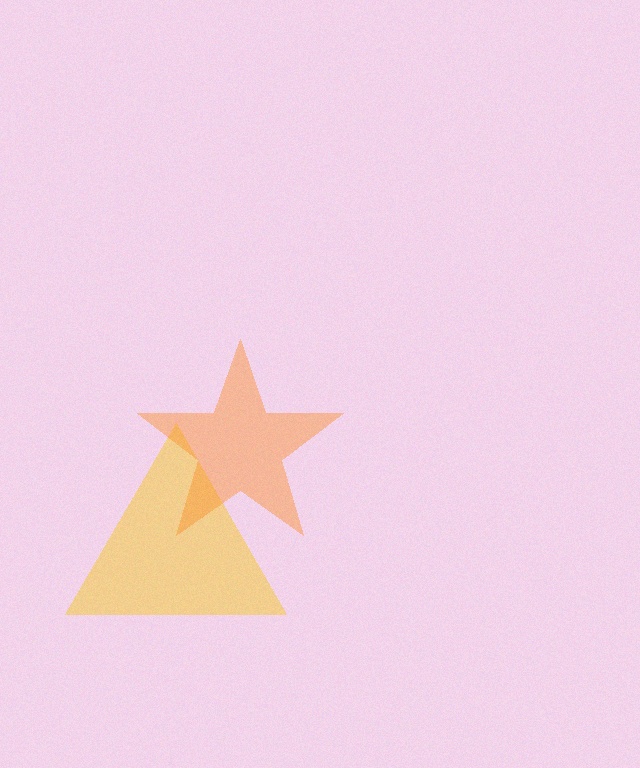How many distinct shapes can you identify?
There are 2 distinct shapes: a yellow triangle, an orange star.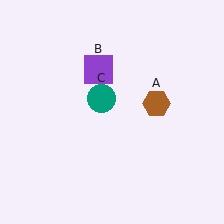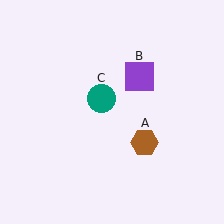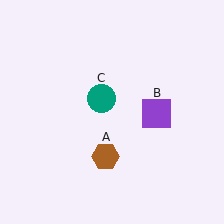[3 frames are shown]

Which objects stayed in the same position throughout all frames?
Teal circle (object C) remained stationary.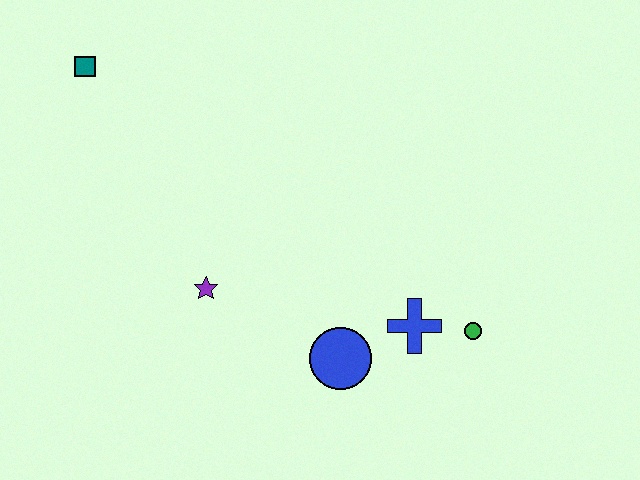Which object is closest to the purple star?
The blue circle is closest to the purple star.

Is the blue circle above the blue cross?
No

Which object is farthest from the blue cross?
The teal square is farthest from the blue cross.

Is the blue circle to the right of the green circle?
No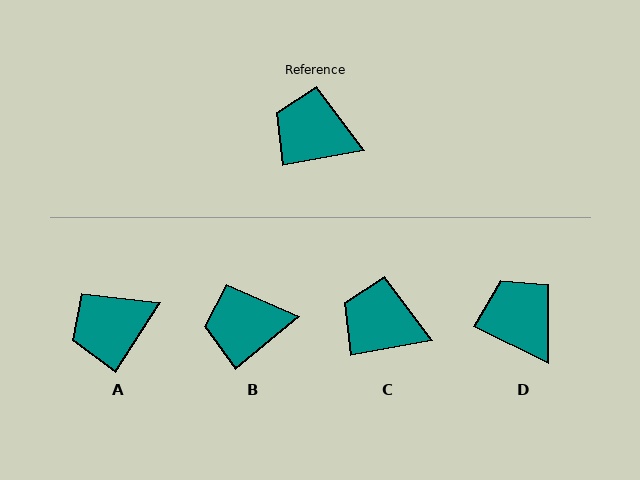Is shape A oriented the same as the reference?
No, it is off by about 47 degrees.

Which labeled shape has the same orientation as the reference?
C.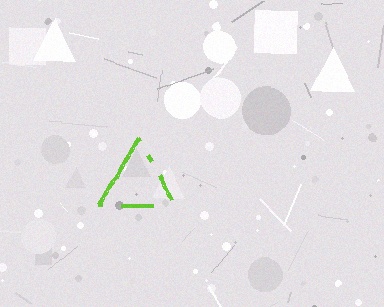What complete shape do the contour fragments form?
The contour fragments form a triangle.